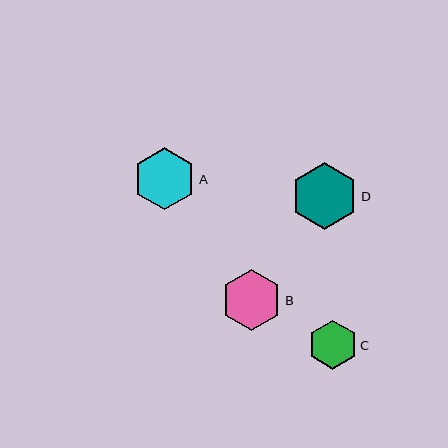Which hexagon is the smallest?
Hexagon C is the smallest with a size of approximately 49 pixels.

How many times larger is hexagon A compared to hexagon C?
Hexagon A is approximately 1.3 times the size of hexagon C.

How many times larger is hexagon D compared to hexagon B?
Hexagon D is approximately 1.1 times the size of hexagon B.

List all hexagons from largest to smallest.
From largest to smallest: D, A, B, C.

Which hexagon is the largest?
Hexagon D is the largest with a size of approximately 67 pixels.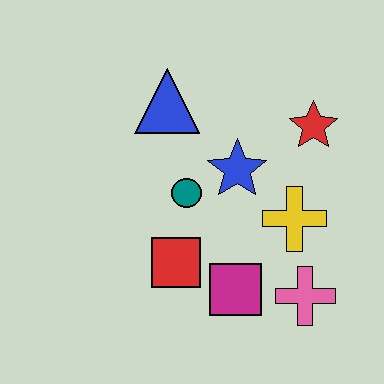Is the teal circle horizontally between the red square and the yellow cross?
Yes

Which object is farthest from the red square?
The red star is farthest from the red square.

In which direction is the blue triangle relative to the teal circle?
The blue triangle is above the teal circle.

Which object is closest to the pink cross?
The magenta square is closest to the pink cross.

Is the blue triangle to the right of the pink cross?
No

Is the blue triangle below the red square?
No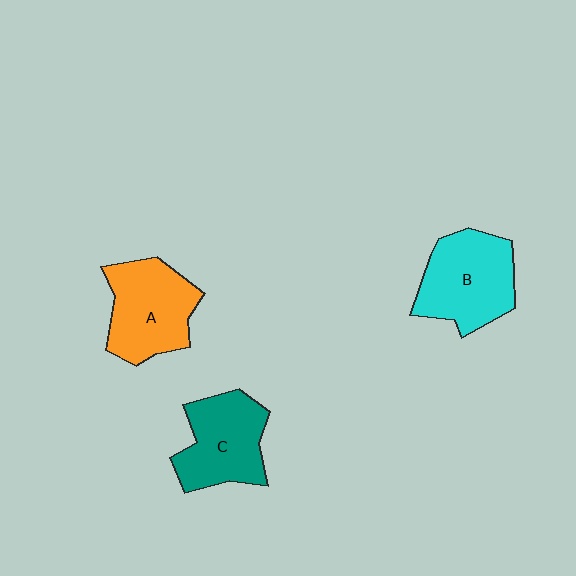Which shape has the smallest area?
Shape C (teal).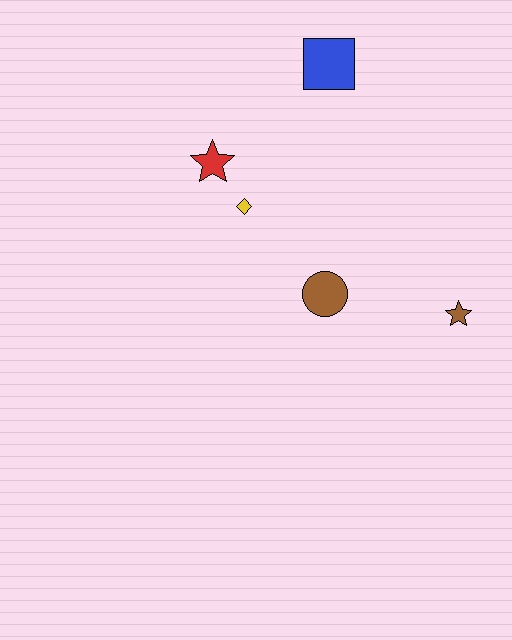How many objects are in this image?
There are 5 objects.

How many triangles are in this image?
There are no triangles.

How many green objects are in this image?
There are no green objects.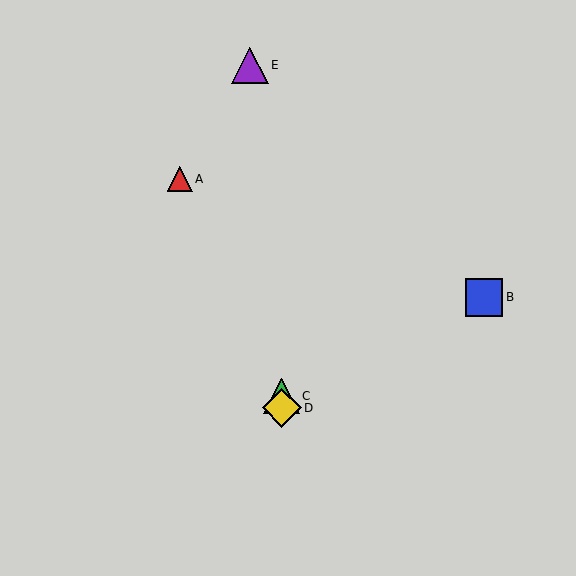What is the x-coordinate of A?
Object A is at x≈180.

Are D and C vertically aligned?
Yes, both are at x≈282.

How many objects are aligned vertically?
2 objects (C, D) are aligned vertically.